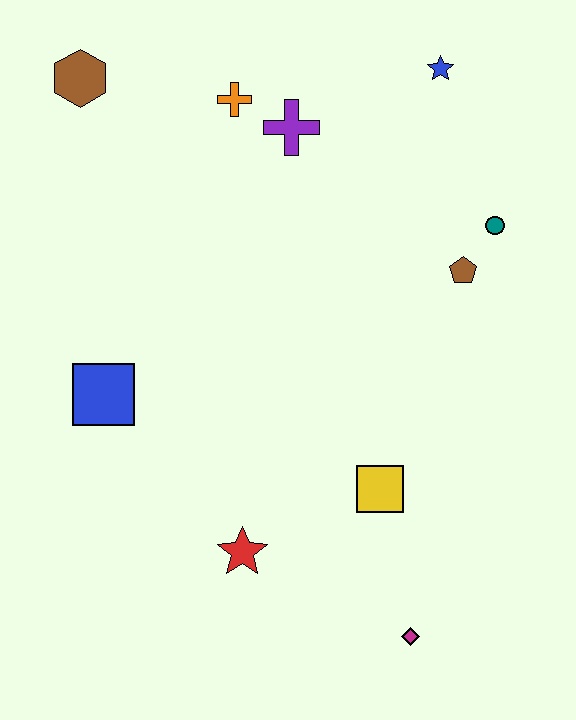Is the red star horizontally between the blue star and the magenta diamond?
No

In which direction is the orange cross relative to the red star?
The orange cross is above the red star.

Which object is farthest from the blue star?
The magenta diamond is farthest from the blue star.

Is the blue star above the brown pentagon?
Yes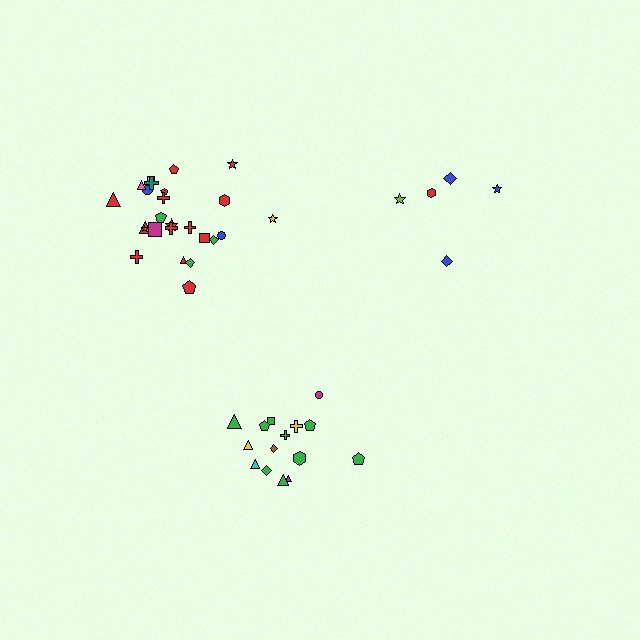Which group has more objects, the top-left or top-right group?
The top-left group.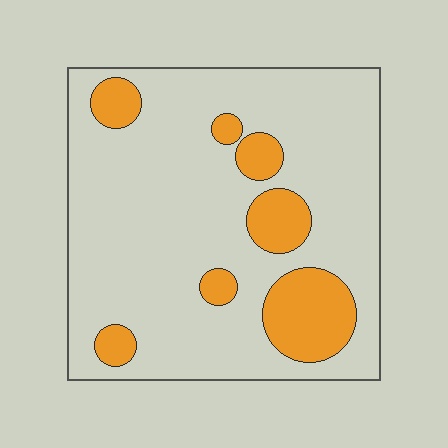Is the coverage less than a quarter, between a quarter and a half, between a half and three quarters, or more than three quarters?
Less than a quarter.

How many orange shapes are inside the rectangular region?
7.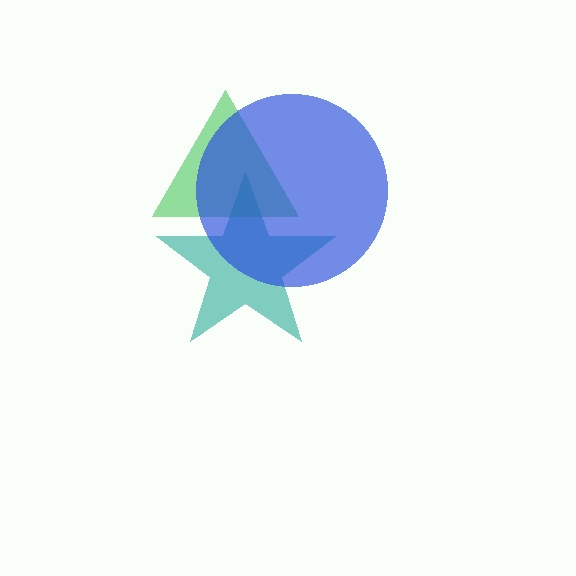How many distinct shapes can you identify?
There are 3 distinct shapes: a teal star, a green triangle, a blue circle.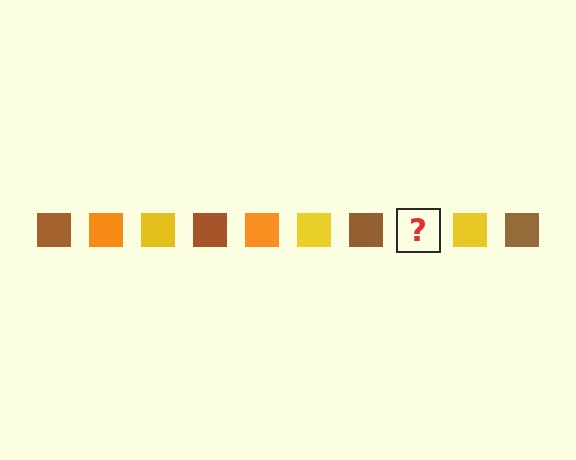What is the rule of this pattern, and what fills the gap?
The rule is that the pattern cycles through brown, orange, yellow squares. The gap should be filled with an orange square.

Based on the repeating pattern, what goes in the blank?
The blank should be an orange square.